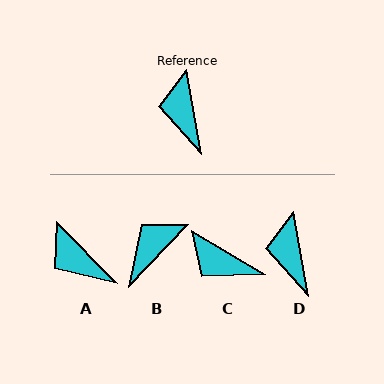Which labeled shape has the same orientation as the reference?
D.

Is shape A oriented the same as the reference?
No, it is off by about 35 degrees.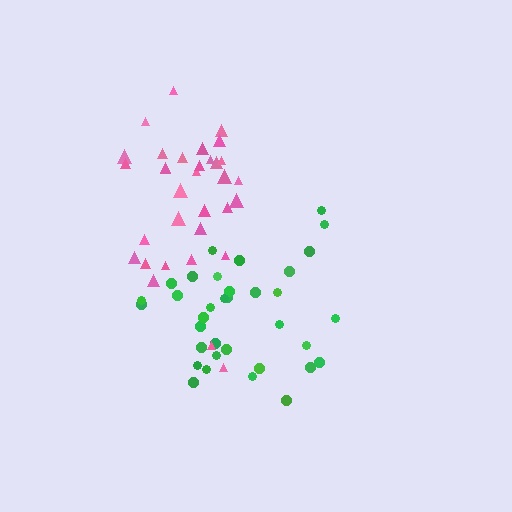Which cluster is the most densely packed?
Green.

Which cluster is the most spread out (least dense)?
Pink.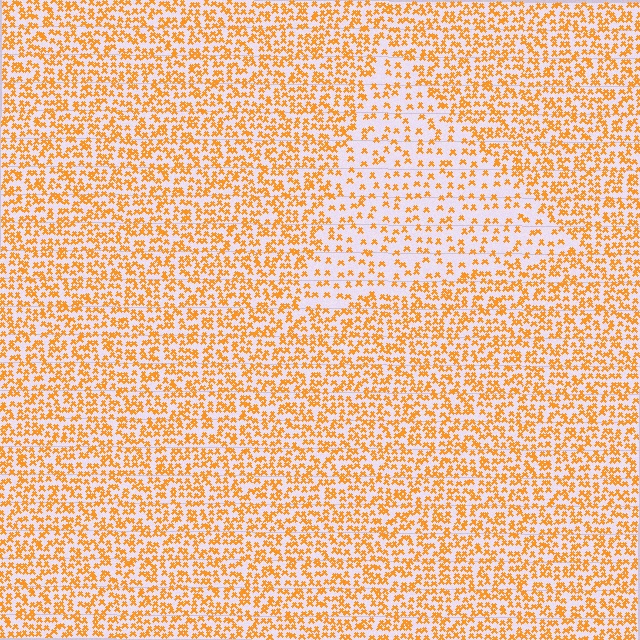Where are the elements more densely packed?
The elements are more densely packed outside the triangle boundary.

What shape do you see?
I see a triangle.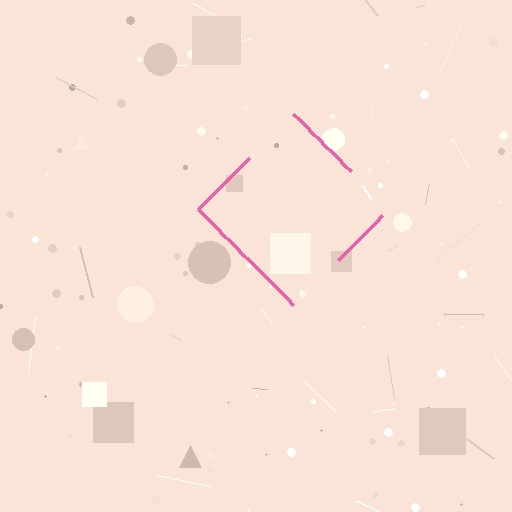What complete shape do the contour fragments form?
The contour fragments form a diamond.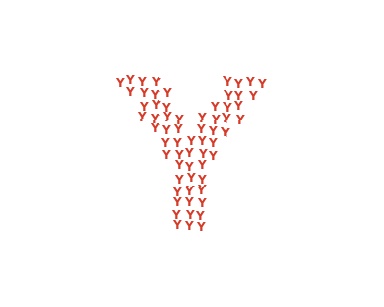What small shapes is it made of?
It is made of small letter Y's.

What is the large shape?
The large shape is the letter Y.